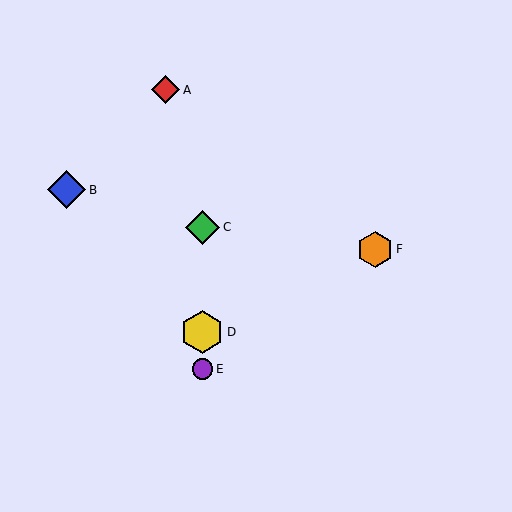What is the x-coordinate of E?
Object E is at x≈202.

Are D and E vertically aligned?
Yes, both are at x≈202.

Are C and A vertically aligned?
No, C is at x≈202 and A is at x≈166.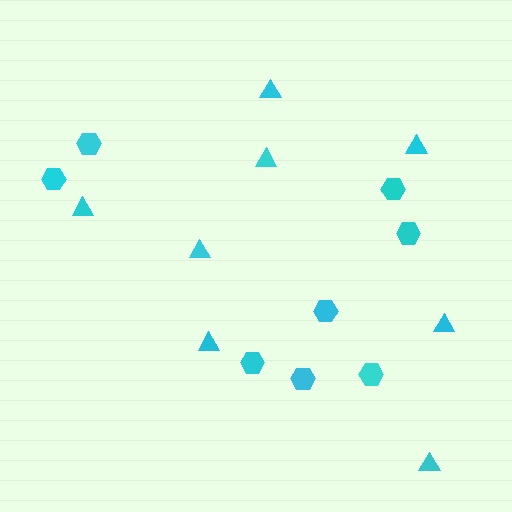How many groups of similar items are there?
There are 2 groups: one group of hexagons (8) and one group of triangles (8).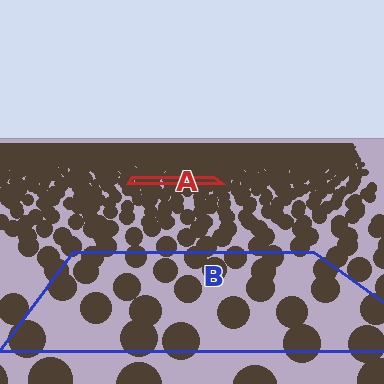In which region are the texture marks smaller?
The texture marks are smaller in region A, because it is farther away.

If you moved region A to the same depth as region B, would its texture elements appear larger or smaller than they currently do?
They would appear larger. At a closer depth, the same texture elements are projected at a bigger on-screen size.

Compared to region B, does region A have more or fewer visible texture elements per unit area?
Region A has more texture elements per unit area — they are packed more densely because it is farther away.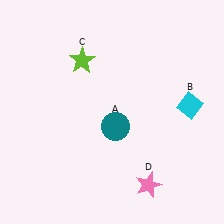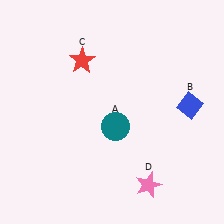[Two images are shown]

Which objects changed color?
B changed from cyan to blue. C changed from lime to red.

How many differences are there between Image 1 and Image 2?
There are 2 differences between the two images.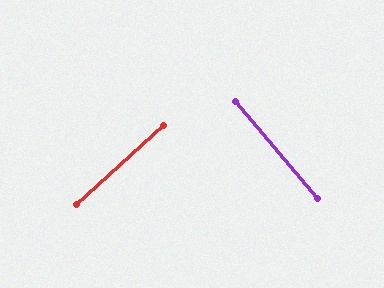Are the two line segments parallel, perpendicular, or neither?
Perpendicular — they meet at approximately 88°.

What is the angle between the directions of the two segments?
Approximately 88 degrees.